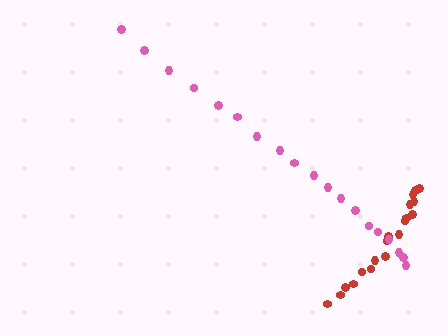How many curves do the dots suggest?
There are 2 distinct paths.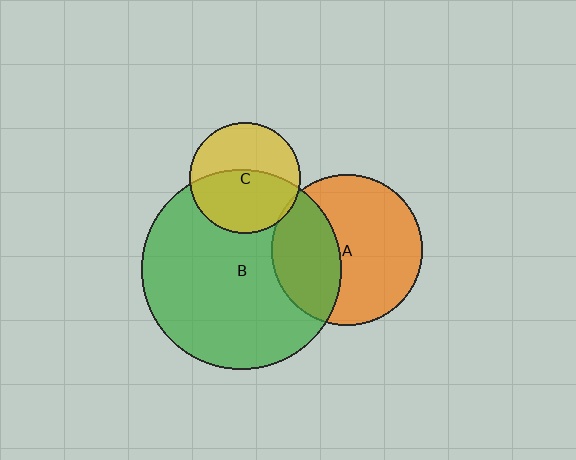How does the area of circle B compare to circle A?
Approximately 1.7 times.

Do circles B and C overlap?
Yes.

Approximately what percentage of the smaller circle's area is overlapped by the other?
Approximately 55%.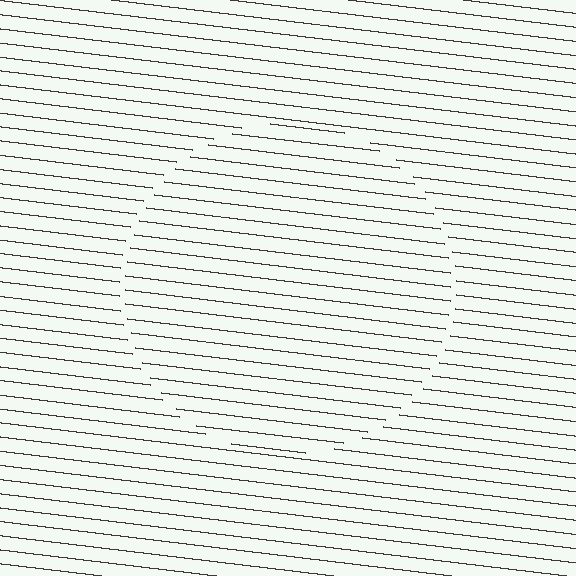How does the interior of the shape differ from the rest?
The interior of the shape contains the same grating, shifted by half a period — the contour is defined by the phase discontinuity where line-ends from the inner and outer gratings abut.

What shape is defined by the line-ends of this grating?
An illusory circle. The interior of the shape contains the same grating, shifted by half a period — the contour is defined by the phase discontinuity where line-ends from the inner and outer gratings abut.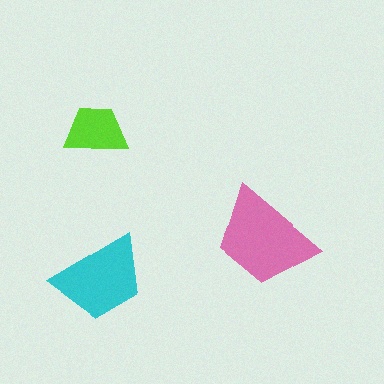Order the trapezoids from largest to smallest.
the pink one, the cyan one, the lime one.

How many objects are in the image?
There are 3 objects in the image.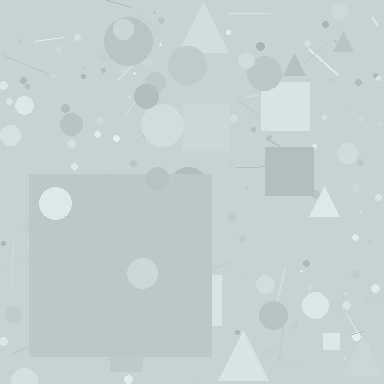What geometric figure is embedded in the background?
A square is embedded in the background.